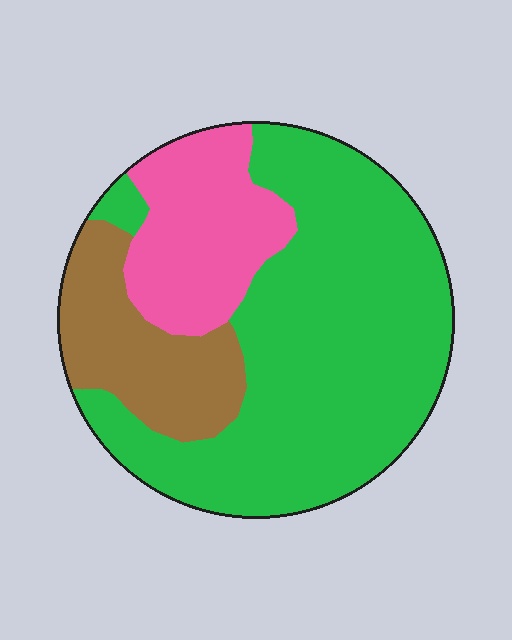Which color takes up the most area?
Green, at roughly 60%.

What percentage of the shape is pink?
Pink covers 20% of the shape.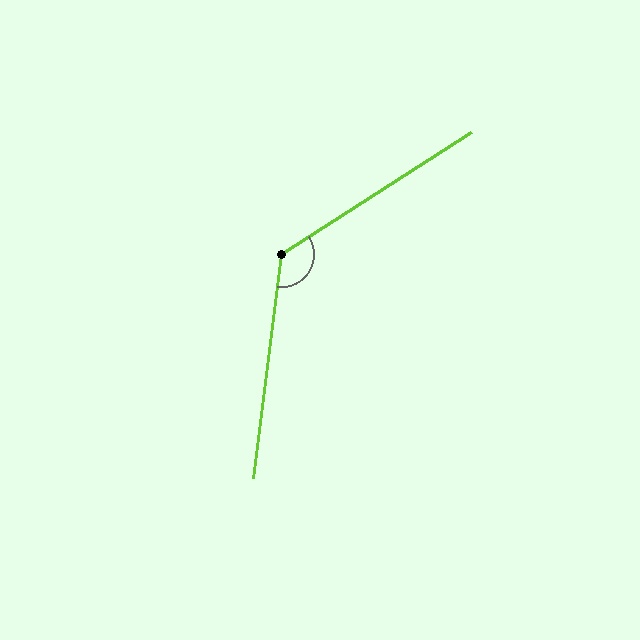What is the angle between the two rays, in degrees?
Approximately 130 degrees.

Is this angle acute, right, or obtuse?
It is obtuse.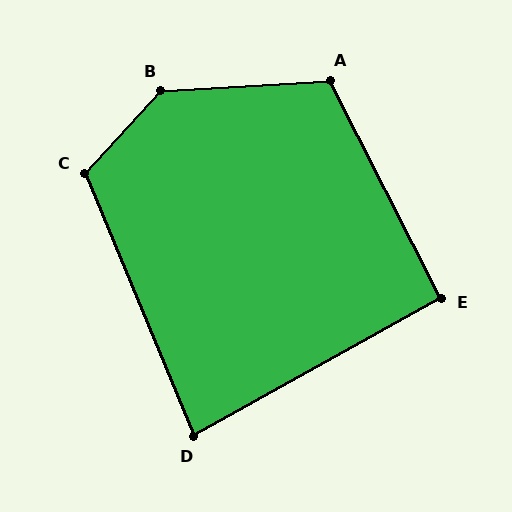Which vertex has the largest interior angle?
B, at approximately 136 degrees.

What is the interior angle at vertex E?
Approximately 92 degrees (approximately right).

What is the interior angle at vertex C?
Approximately 115 degrees (obtuse).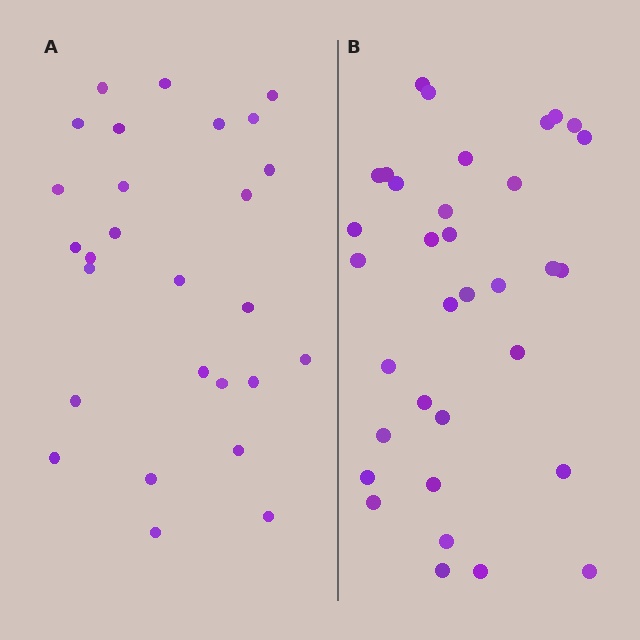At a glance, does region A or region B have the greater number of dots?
Region B (the right region) has more dots.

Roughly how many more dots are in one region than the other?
Region B has roughly 8 or so more dots than region A.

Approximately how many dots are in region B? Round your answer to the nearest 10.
About 30 dots. (The exact count is 34, which rounds to 30.)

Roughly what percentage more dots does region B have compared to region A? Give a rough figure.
About 25% more.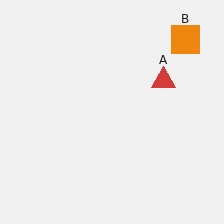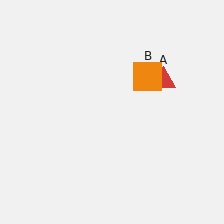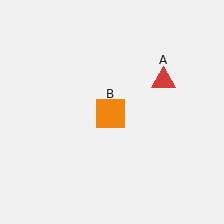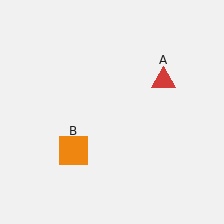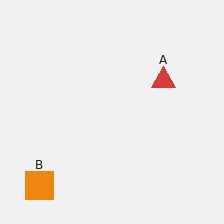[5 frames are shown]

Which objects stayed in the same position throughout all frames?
Red triangle (object A) remained stationary.